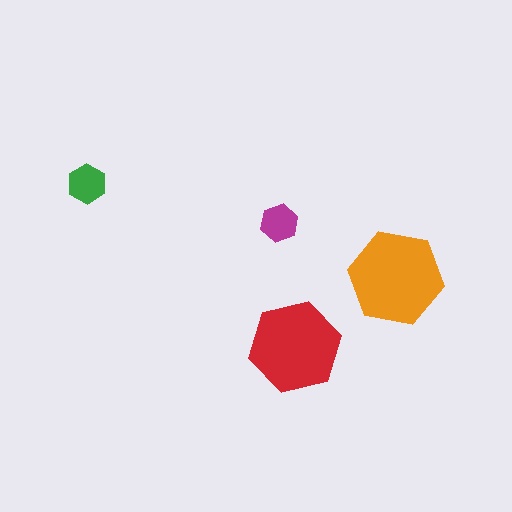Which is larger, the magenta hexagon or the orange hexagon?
The orange one.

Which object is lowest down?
The red hexagon is bottommost.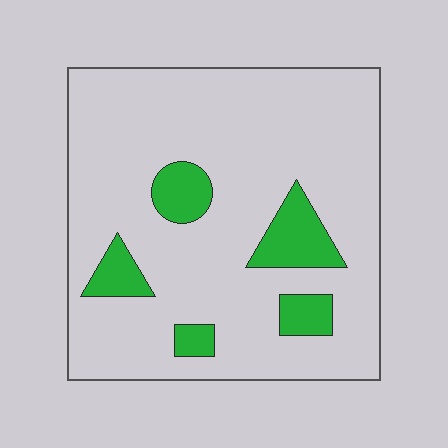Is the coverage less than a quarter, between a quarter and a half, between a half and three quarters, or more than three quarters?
Less than a quarter.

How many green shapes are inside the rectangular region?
5.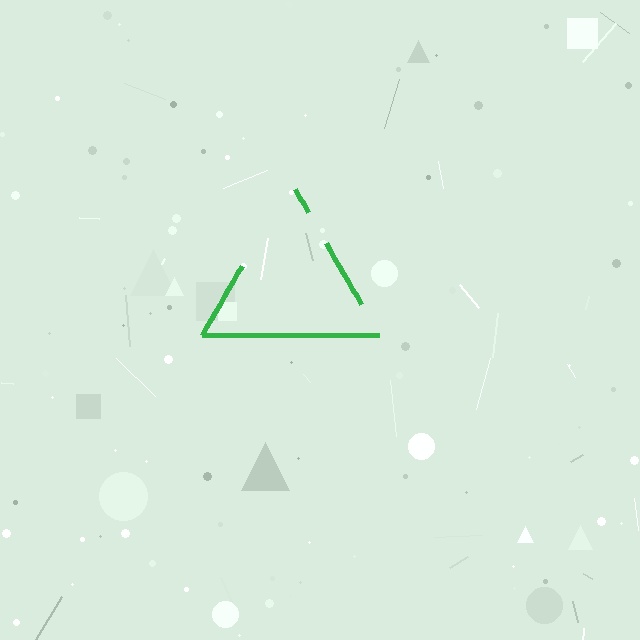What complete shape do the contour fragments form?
The contour fragments form a triangle.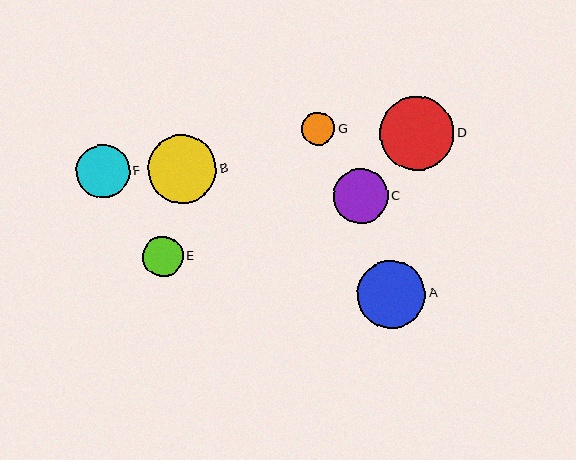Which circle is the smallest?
Circle G is the smallest with a size of approximately 33 pixels.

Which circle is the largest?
Circle D is the largest with a size of approximately 74 pixels.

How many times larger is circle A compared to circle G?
Circle A is approximately 2.0 times the size of circle G.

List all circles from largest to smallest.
From largest to smallest: D, B, A, C, F, E, G.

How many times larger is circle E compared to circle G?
Circle E is approximately 1.2 times the size of circle G.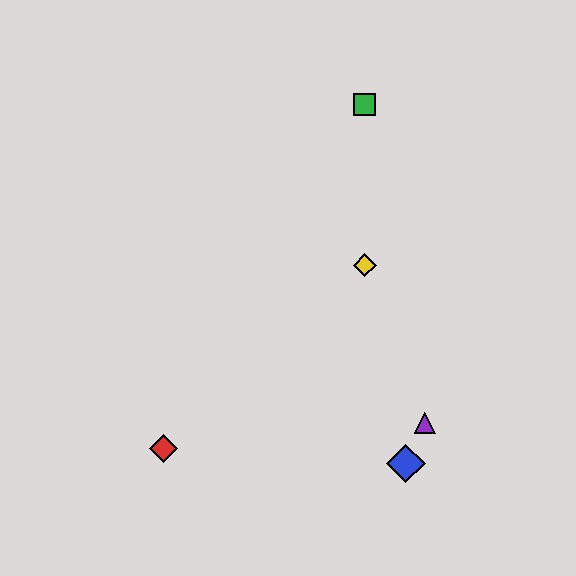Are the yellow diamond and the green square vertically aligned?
Yes, both are at x≈365.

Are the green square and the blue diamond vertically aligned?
No, the green square is at x≈365 and the blue diamond is at x≈406.